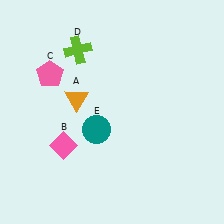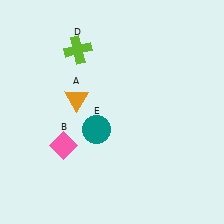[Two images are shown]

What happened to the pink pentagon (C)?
The pink pentagon (C) was removed in Image 2. It was in the top-left area of Image 1.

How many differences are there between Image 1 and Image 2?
There is 1 difference between the two images.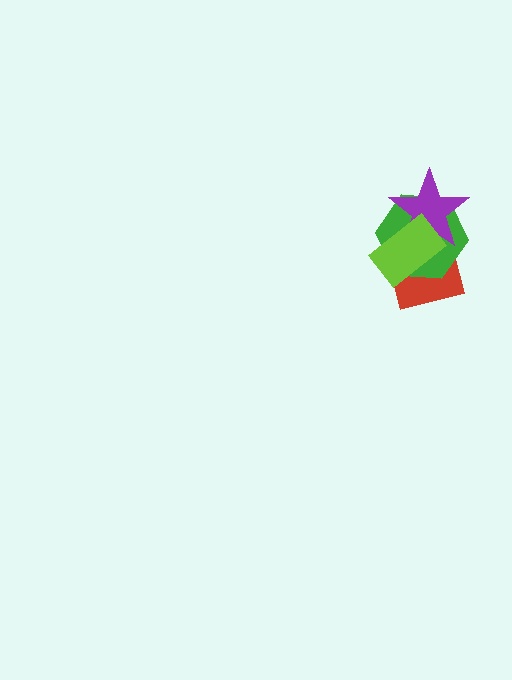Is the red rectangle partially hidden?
Yes, it is partially covered by another shape.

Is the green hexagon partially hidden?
Yes, it is partially covered by another shape.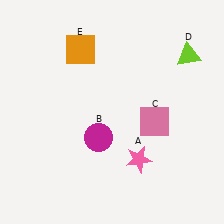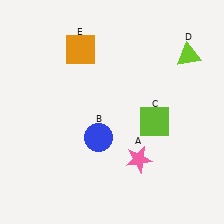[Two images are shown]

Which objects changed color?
B changed from magenta to blue. C changed from pink to lime.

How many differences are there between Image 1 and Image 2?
There are 2 differences between the two images.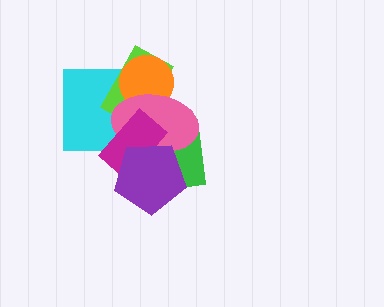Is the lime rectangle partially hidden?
Yes, it is partially covered by another shape.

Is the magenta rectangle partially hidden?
Yes, it is partially covered by another shape.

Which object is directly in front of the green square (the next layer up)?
The pink ellipse is directly in front of the green square.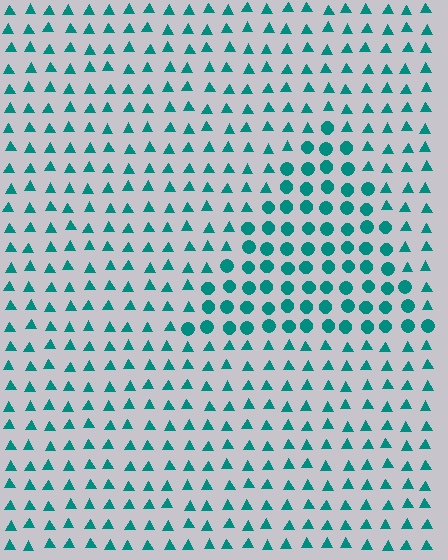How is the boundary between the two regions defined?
The boundary is defined by a change in element shape: circles inside vs. triangles outside. All elements share the same color and spacing.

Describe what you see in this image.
The image is filled with small teal elements arranged in a uniform grid. A triangle-shaped region contains circles, while the surrounding area contains triangles. The boundary is defined purely by the change in element shape.